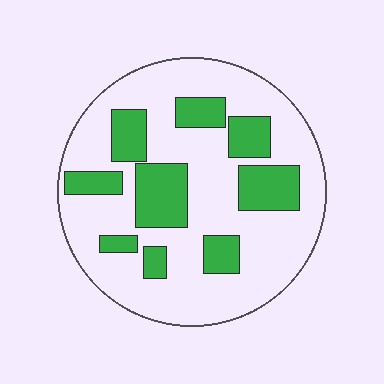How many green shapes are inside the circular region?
9.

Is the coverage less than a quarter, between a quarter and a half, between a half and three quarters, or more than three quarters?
Between a quarter and a half.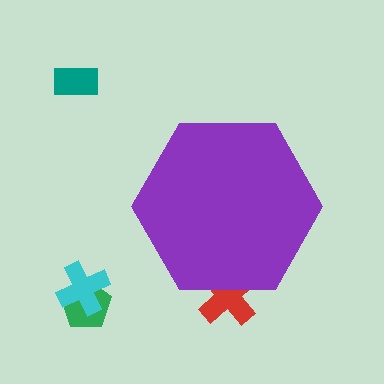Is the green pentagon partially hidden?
No, the green pentagon is fully visible.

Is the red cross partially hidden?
Yes, the red cross is partially hidden behind the purple hexagon.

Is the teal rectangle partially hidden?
No, the teal rectangle is fully visible.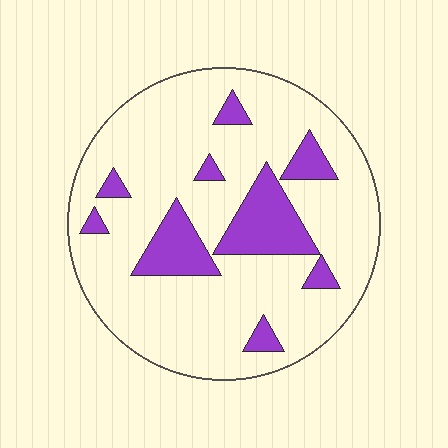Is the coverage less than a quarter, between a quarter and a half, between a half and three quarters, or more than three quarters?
Less than a quarter.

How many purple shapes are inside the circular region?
9.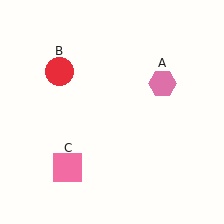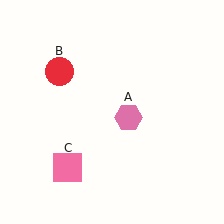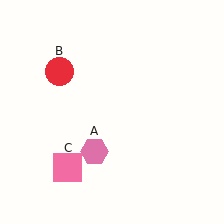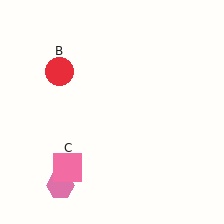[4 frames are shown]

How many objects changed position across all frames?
1 object changed position: pink hexagon (object A).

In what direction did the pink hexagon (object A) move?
The pink hexagon (object A) moved down and to the left.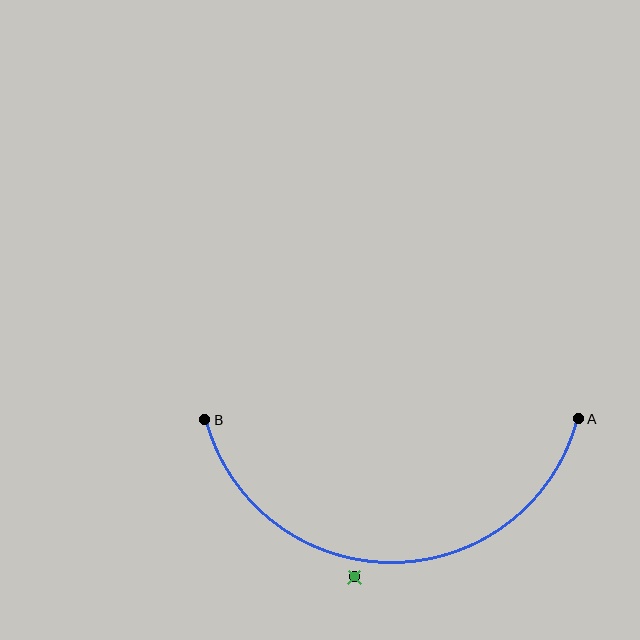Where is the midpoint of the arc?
The arc midpoint is the point on the curve farthest from the straight line joining A and B. It sits below that line.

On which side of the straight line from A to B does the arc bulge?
The arc bulges below the straight line connecting A and B.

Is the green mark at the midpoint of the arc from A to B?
No — the green mark does not lie on the arc at all. It sits slightly outside the curve.